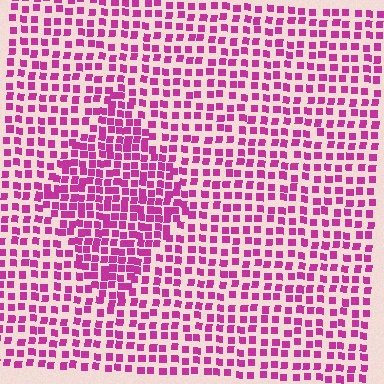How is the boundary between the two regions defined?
The boundary is defined by a change in element density (approximately 1.6x ratio). All elements are the same color, size, and shape.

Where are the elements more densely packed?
The elements are more densely packed inside the diamond boundary.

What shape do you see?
I see a diamond.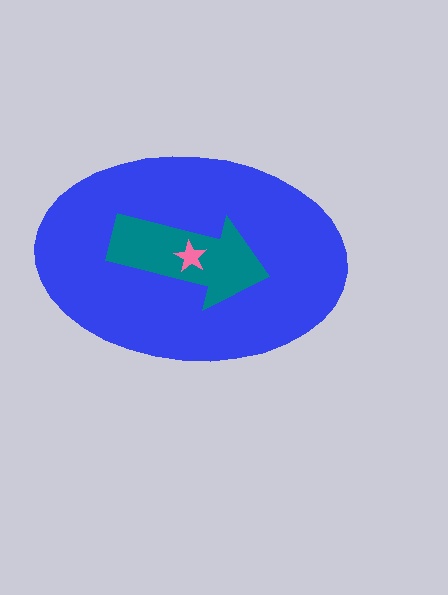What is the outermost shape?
The blue ellipse.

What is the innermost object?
The pink star.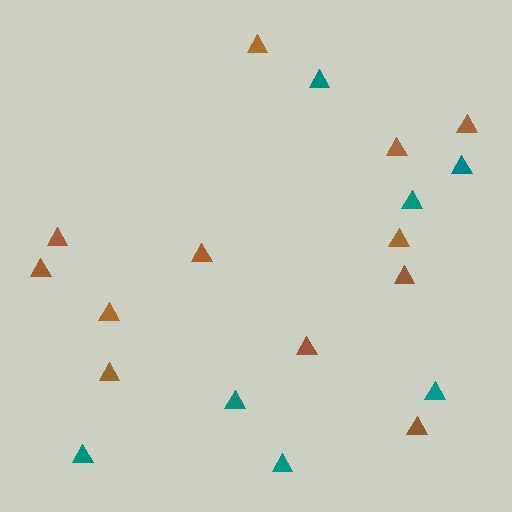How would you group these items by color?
There are 2 groups: one group of brown triangles (12) and one group of teal triangles (7).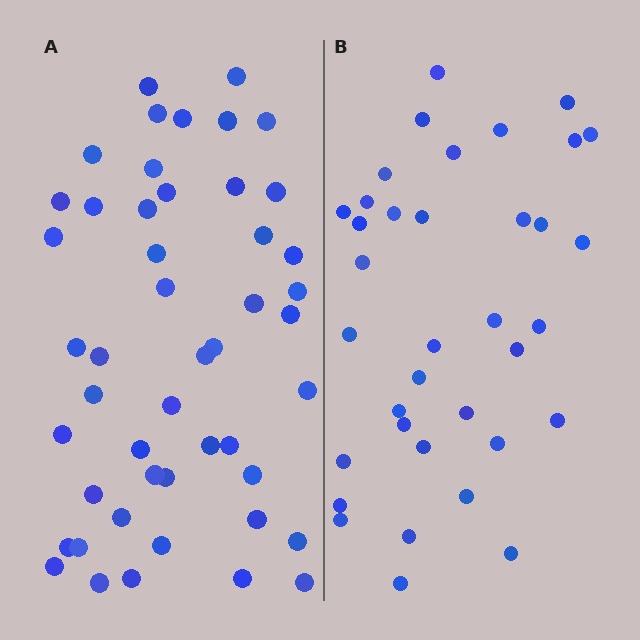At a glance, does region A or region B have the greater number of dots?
Region A (the left region) has more dots.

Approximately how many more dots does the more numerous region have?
Region A has roughly 12 or so more dots than region B.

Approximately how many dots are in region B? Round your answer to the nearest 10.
About 40 dots. (The exact count is 36, which rounds to 40.)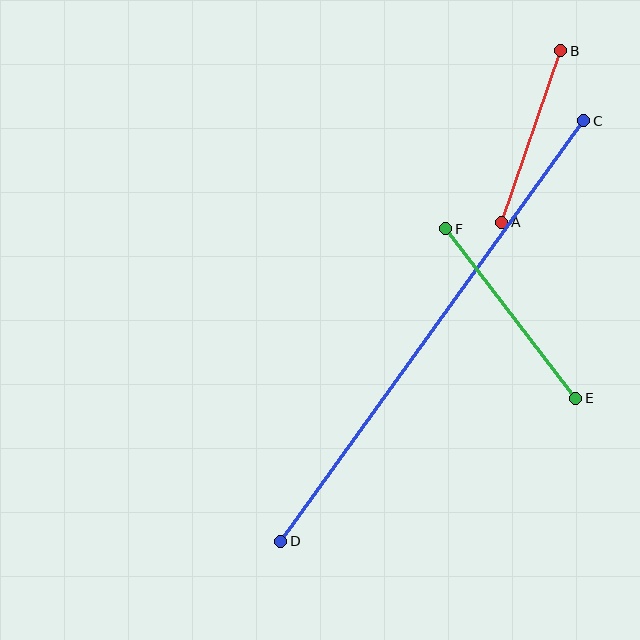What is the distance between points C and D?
The distance is approximately 519 pixels.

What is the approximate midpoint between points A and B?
The midpoint is at approximately (531, 136) pixels.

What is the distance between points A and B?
The distance is approximately 181 pixels.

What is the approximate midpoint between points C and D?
The midpoint is at approximately (432, 331) pixels.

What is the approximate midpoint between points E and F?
The midpoint is at approximately (511, 313) pixels.